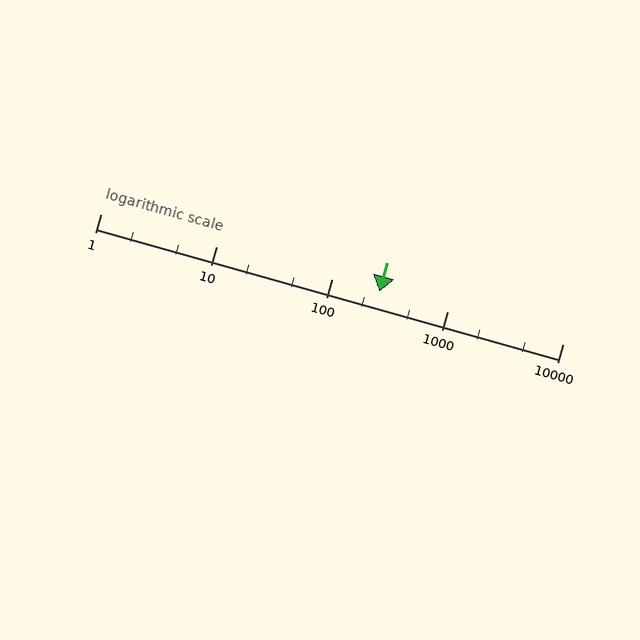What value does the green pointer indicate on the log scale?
The pointer indicates approximately 260.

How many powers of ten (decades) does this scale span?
The scale spans 4 decades, from 1 to 10000.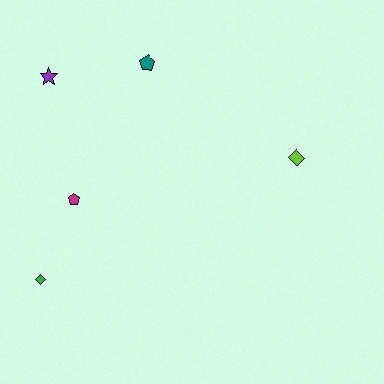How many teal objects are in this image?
There is 1 teal object.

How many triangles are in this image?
There are no triangles.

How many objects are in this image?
There are 5 objects.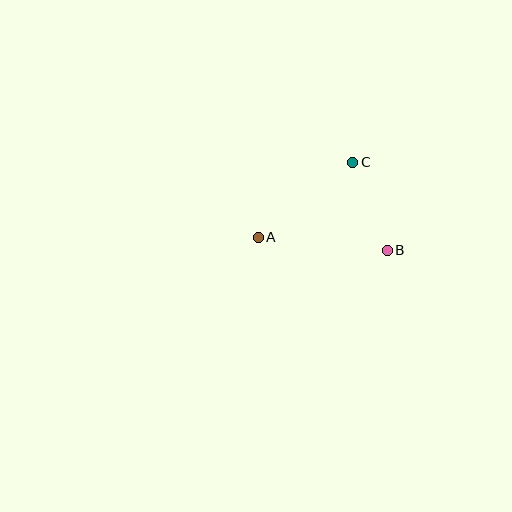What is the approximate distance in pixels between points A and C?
The distance between A and C is approximately 121 pixels.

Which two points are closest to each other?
Points B and C are closest to each other.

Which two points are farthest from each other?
Points A and B are farthest from each other.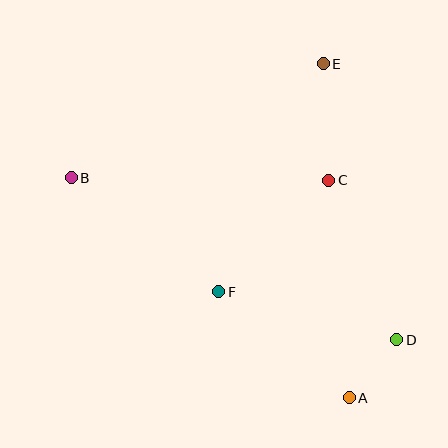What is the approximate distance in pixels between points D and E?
The distance between D and E is approximately 285 pixels.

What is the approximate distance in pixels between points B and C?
The distance between B and C is approximately 257 pixels.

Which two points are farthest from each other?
Points B and D are farthest from each other.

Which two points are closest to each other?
Points A and D are closest to each other.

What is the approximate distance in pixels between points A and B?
The distance between A and B is approximately 355 pixels.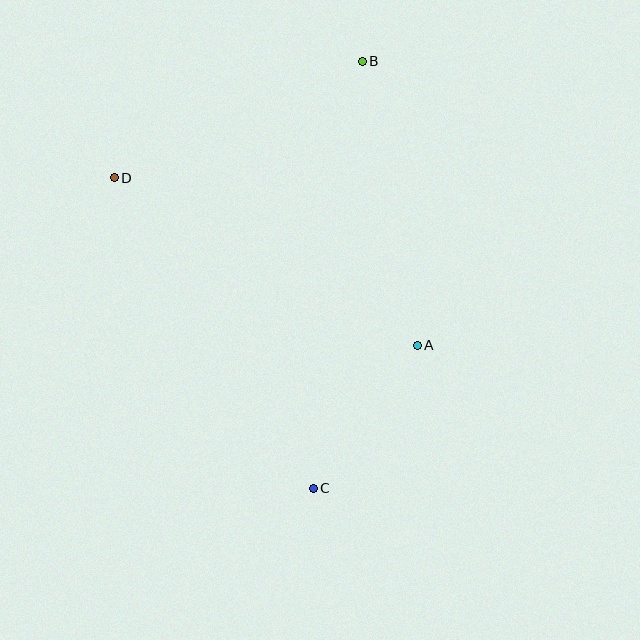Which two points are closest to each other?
Points A and C are closest to each other.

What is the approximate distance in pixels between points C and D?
The distance between C and D is approximately 368 pixels.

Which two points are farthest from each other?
Points B and C are farthest from each other.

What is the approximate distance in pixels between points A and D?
The distance between A and D is approximately 346 pixels.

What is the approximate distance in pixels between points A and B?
The distance between A and B is approximately 289 pixels.